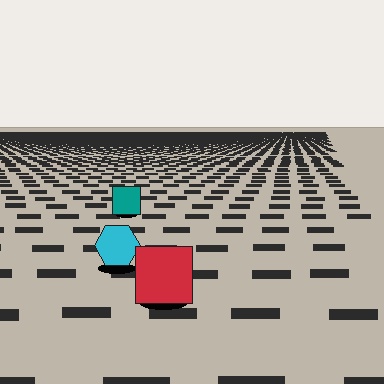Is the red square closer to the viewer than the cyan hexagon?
Yes. The red square is closer — you can tell from the texture gradient: the ground texture is coarser near it.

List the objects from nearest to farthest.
From nearest to farthest: the red square, the cyan hexagon, the teal square.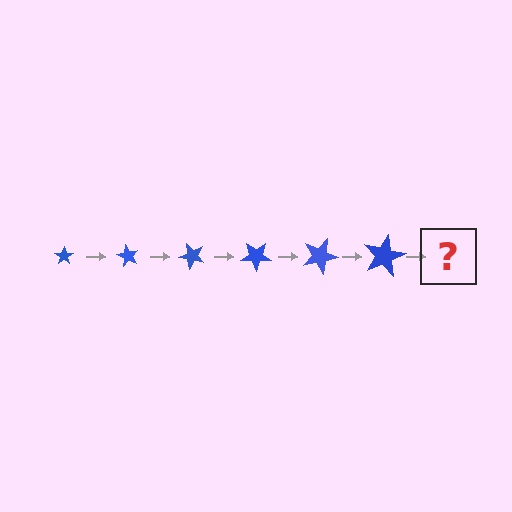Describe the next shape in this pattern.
It should be a star, larger than the previous one and rotated 360 degrees from the start.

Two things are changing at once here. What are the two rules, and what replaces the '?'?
The two rules are that the star grows larger each step and it rotates 60 degrees each step. The '?' should be a star, larger than the previous one and rotated 360 degrees from the start.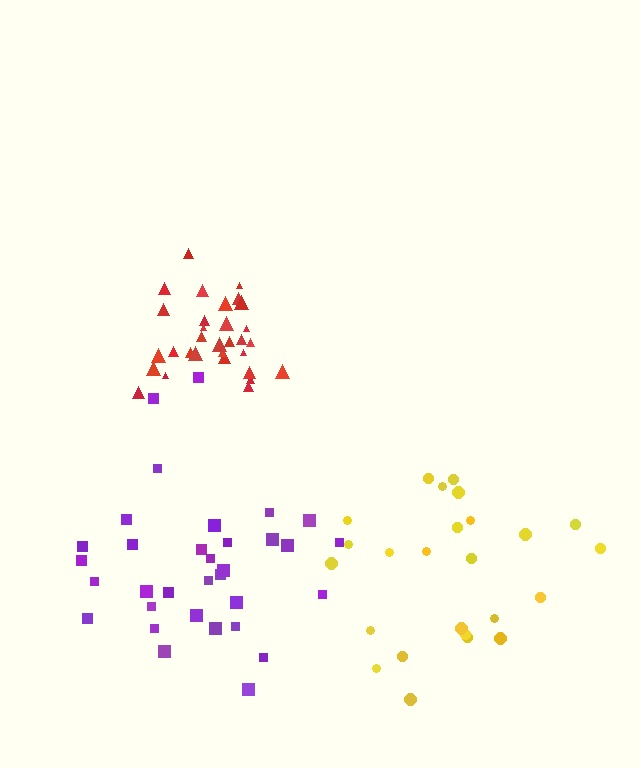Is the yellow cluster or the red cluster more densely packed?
Red.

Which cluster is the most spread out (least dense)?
Yellow.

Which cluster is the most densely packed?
Red.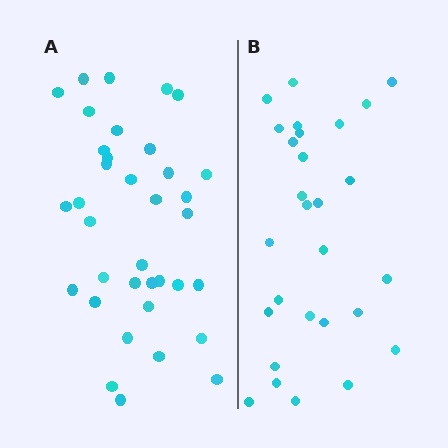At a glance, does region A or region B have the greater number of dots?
Region A (the left region) has more dots.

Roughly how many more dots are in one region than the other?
Region A has roughly 8 or so more dots than region B.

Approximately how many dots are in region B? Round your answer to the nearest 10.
About 30 dots. (The exact count is 28, which rounds to 30.)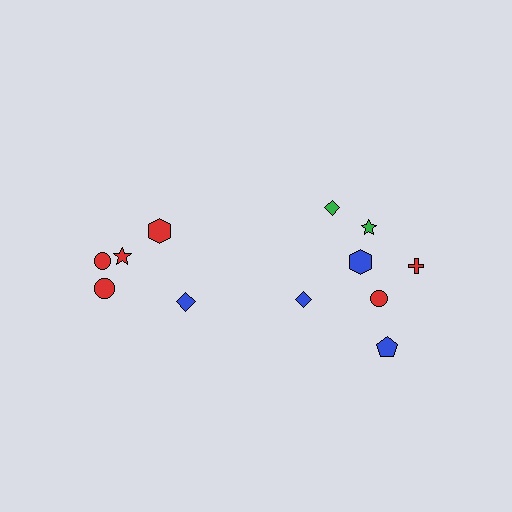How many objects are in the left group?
There are 5 objects.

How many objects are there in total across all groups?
There are 12 objects.